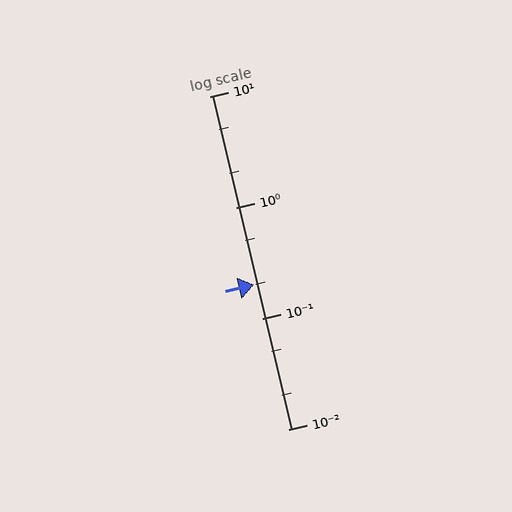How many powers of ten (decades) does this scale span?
The scale spans 3 decades, from 0.01 to 10.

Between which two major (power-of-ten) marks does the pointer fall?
The pointer is between 0.1 and 1.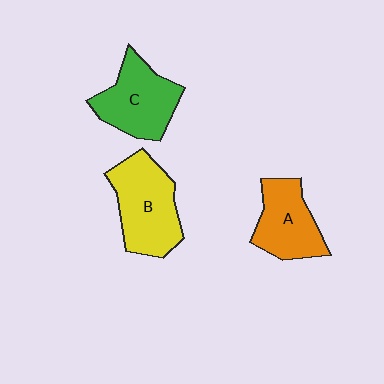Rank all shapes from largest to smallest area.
From largest to smallest: B (yellow), C (green), A (orange).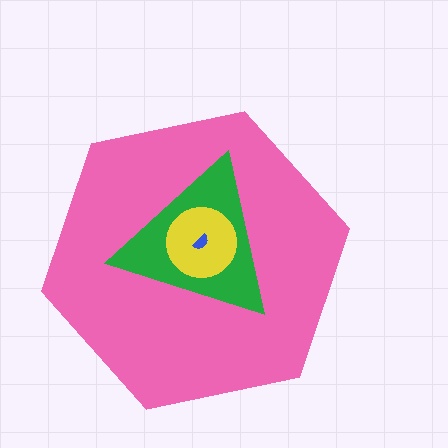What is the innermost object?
The blue semicircle.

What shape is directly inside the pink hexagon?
The green triangle.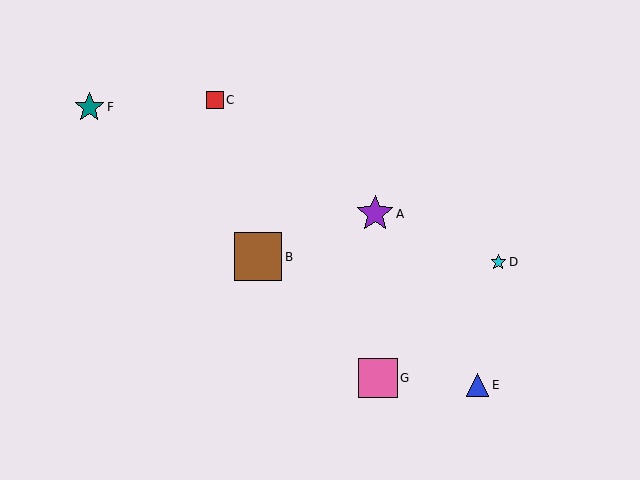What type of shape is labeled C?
Shape C is a red square.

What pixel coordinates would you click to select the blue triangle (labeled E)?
Click at (478, 385) to select the blue triangle E.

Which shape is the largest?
The brown square (labeled B) is the largest.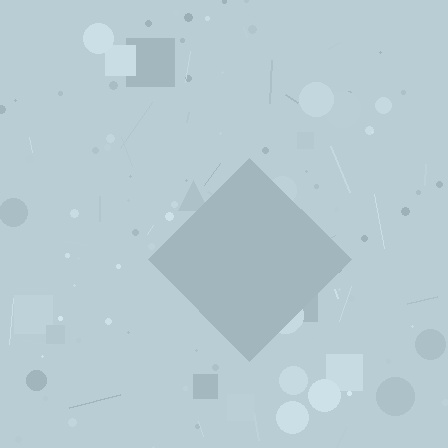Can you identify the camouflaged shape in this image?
The camouflaged shape is a diamond.